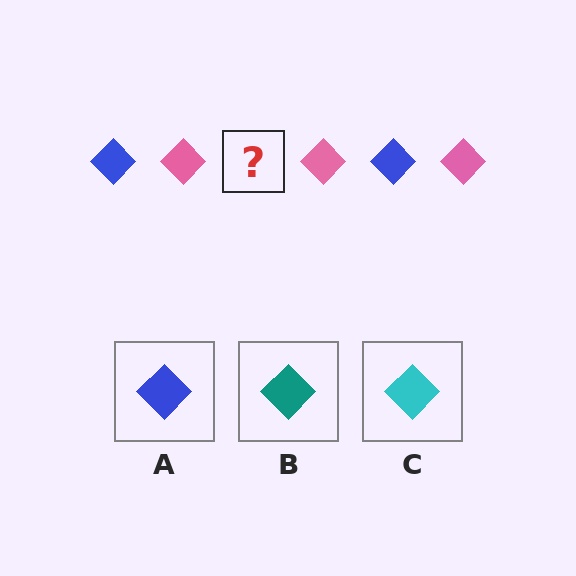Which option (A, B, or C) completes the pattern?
A.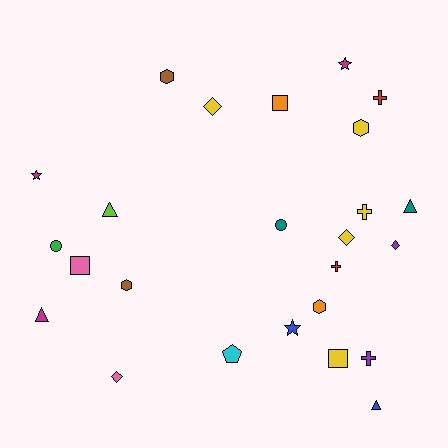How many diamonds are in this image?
There are 4 diamonds.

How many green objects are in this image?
There is 1 green object.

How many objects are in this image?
There are 25 objects.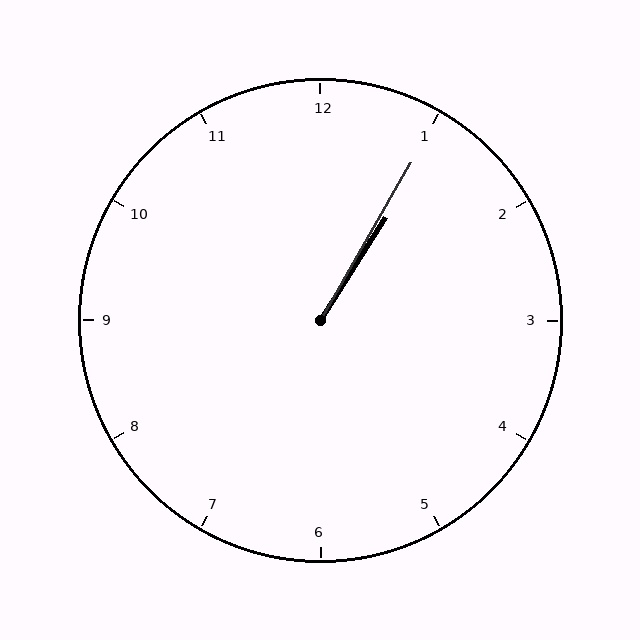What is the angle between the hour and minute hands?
Approximately 2 degrees.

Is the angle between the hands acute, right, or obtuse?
It is acute.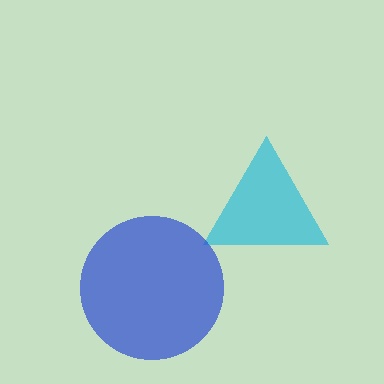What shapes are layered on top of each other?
The layered shapes are: a cyan triangle, a blue circle.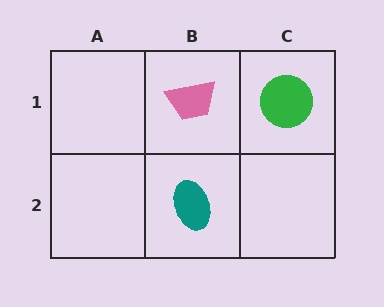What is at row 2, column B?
A teal ellipse.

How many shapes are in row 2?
1 shape.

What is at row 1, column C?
A green circle.